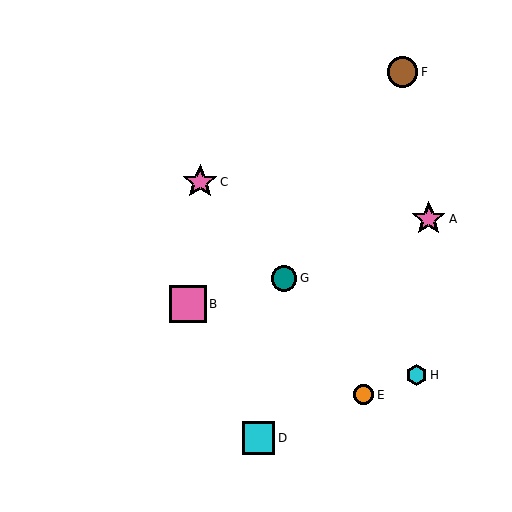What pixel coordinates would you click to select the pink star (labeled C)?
Click at (200, 182) to select the pink star C.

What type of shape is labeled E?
Shape E is an orange circle.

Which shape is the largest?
The pink square (labeled B) is the largest.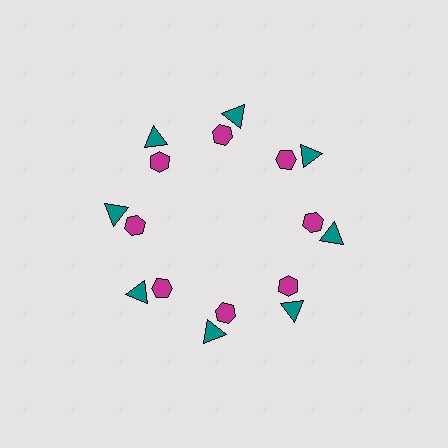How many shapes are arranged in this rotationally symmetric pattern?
There are 16 shapes, arranged in 8 groups of 2.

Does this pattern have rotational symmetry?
Yes, this pattern has 8-fold rotational symmetry. It looks the same after rotating 45 degrees around the center.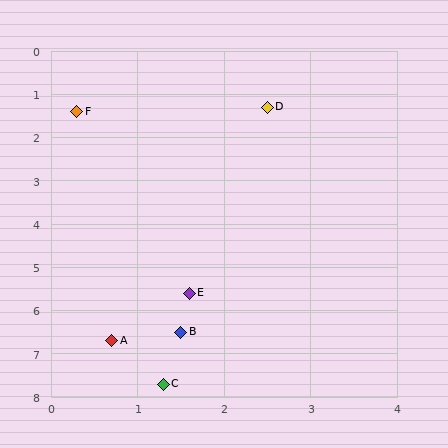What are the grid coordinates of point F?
Point F is at approximately (0.3, 1.4).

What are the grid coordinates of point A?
Point A is at approximately (0.7, 6.7).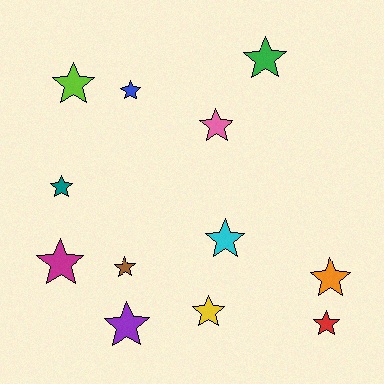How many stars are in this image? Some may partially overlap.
There are 12 stars.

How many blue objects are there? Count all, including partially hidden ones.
There is 1 blue object.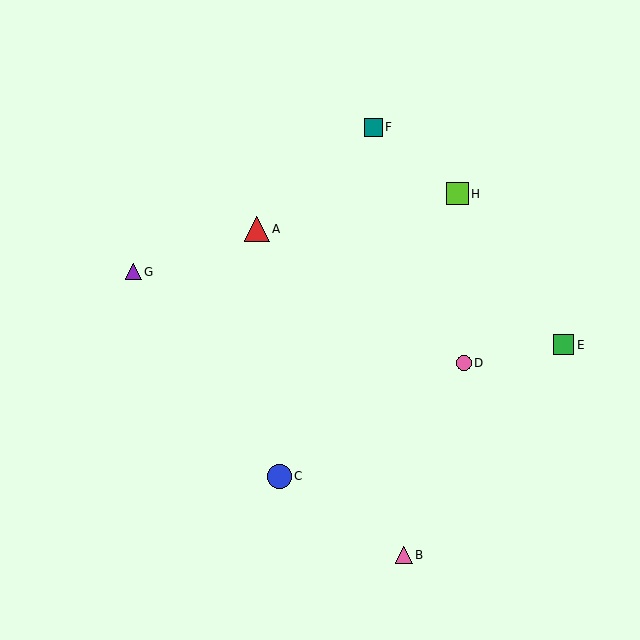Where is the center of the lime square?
The center of the lime square is at (457, 194).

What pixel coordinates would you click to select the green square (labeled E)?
Click at (564, 345) to select the green square E.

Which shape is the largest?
The red triangle (labeled A) is the largest.